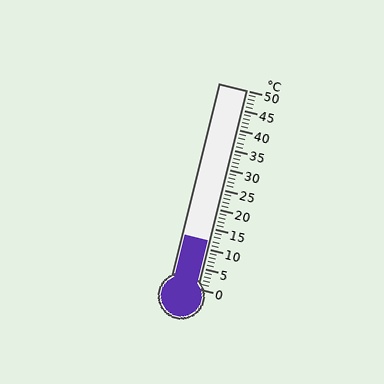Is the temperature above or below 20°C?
The temperature is below 20°C.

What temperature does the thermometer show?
The thermometer shows approximately 12°C.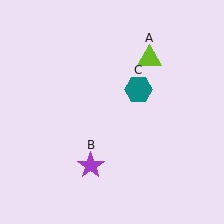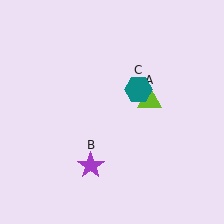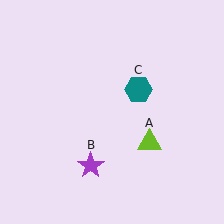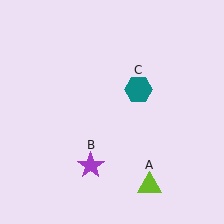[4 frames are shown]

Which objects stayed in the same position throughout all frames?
Purple star (object B) and teal hexagon (object C) remained stationary.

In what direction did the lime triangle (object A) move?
The lime triangle (object A) moved down.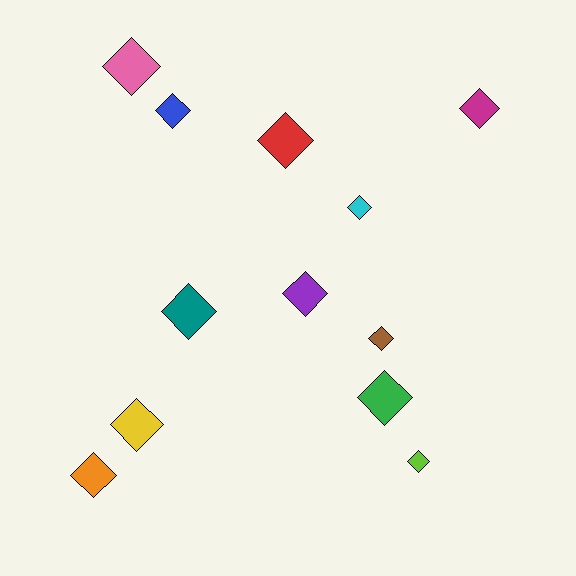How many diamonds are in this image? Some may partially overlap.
There are 12 diamonds.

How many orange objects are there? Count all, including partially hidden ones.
There is 1 orange object.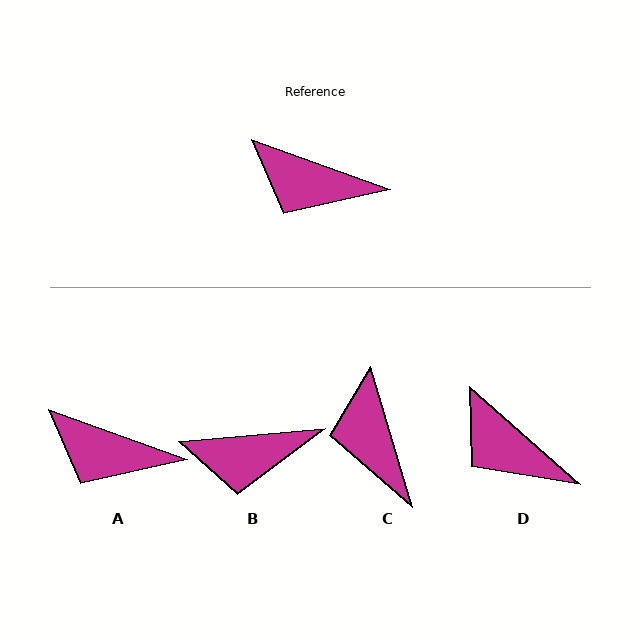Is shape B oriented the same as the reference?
No, it is off by about 25 degrees.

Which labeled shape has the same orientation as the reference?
A.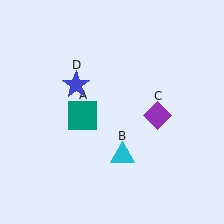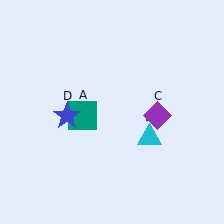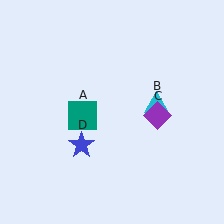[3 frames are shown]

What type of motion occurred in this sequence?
The cyan triangle (object B), blue star (object D) rotated counterclockwise around the center of the scene.